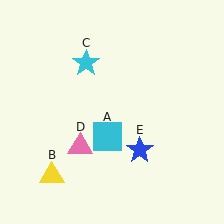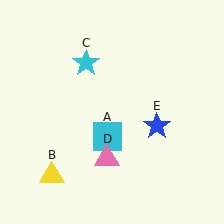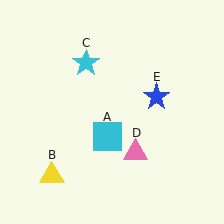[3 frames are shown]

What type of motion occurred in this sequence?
The pink triangle (object D), blue star (object E) rotated counterclockwise around the center of the scene.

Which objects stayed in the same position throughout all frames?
Cyan square (object A) and yellow triangle (object B) and cyan star (object C) remained stationary.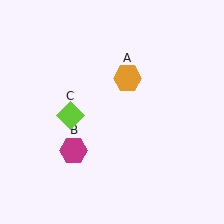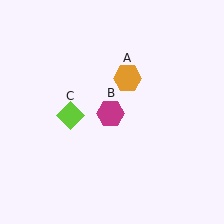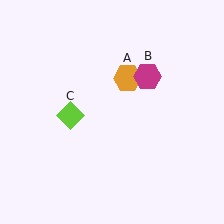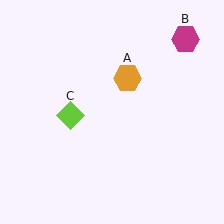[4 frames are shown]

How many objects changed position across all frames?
1 object changed position: magenta hexagon (object B).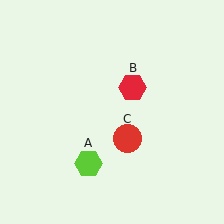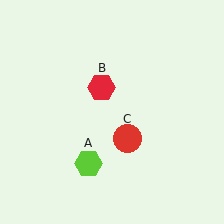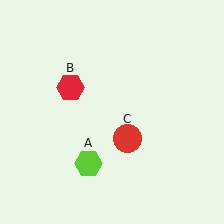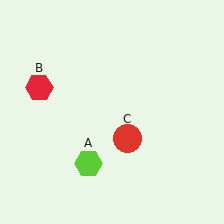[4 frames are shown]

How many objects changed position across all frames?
1 object changed position: red hexagon (object B).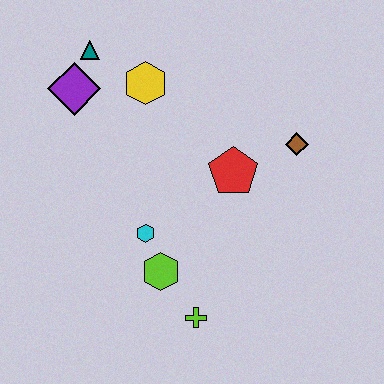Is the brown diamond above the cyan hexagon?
Yes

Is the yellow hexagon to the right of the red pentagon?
No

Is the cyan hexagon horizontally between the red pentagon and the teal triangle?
Yes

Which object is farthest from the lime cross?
The teal triangle is farthest from the lime cross.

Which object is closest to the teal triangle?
The purple diamond is closest to the teal triangle.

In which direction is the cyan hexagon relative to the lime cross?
The cyan hexagon is above the lime cross.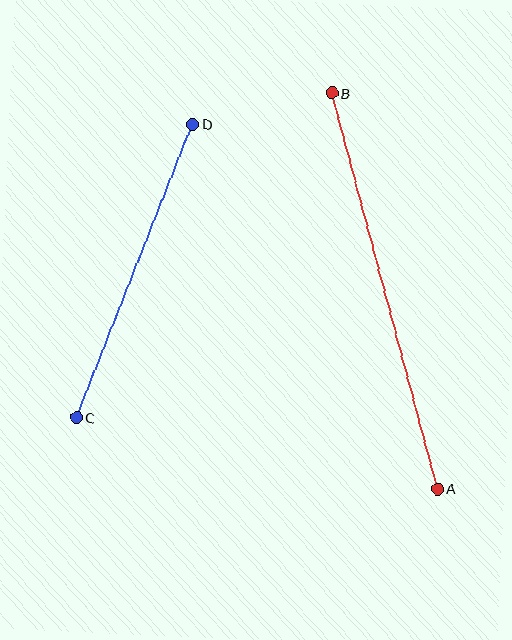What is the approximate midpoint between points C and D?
The midpoint is at approximately (135, 271) pixels.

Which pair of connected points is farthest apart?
Points A and B are farthest apart.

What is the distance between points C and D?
The distance is approximately 316 pixels.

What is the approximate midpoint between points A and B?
The midpoint is at approximately (385, 291) pixels.